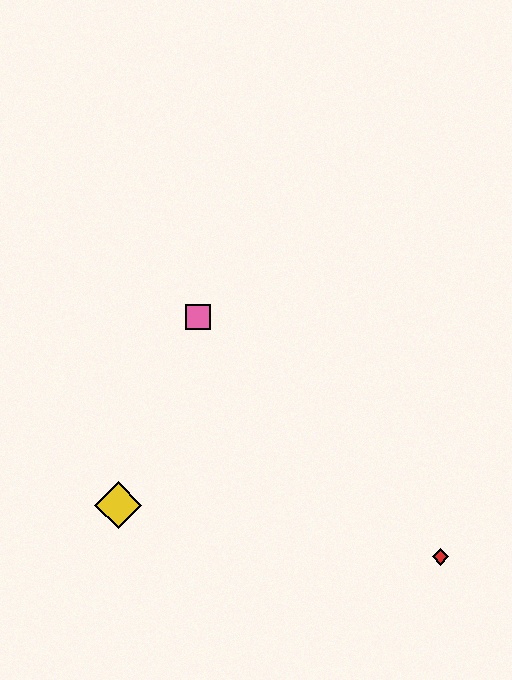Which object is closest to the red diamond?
The yellow diamond is closest to the red diamond.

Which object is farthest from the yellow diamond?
The red diamond is farthest from the yellow diamond.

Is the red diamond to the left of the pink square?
No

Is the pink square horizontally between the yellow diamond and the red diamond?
Yes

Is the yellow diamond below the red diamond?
No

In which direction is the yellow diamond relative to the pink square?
The yellow diamond is below the pink square.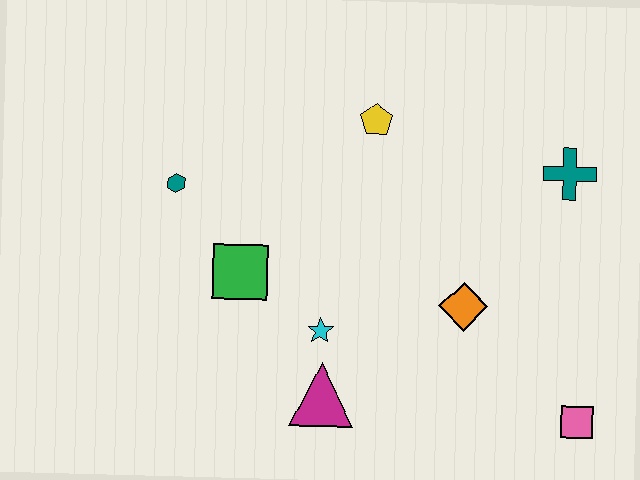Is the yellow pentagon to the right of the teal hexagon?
Yes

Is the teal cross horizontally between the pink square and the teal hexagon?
Yes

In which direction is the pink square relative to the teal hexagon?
The pink square is to the right of the teal hexagon.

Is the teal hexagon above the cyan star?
Yes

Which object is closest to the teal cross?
The orange diamond is closest to the teal cross.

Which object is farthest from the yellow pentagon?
The pink square is farthest from the yellow pentagon.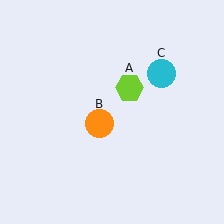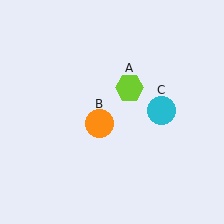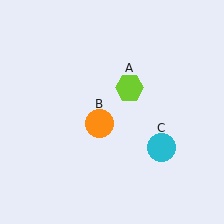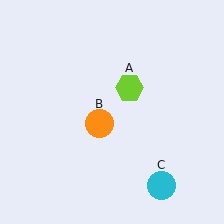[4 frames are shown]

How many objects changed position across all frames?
1 object changed position: cyan circle (object C).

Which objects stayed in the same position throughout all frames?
Lime hexagon (object A) and orange circle (object B) remained stationary.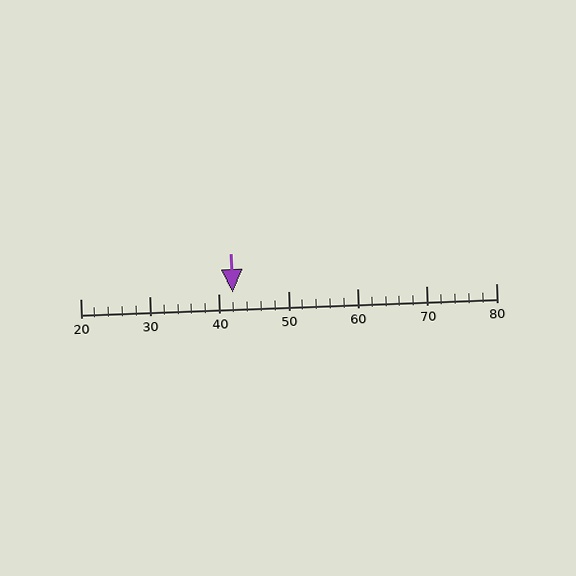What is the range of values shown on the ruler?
The ruler shows values from 20 to 80.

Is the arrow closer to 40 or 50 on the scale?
The arrow is closer to 40.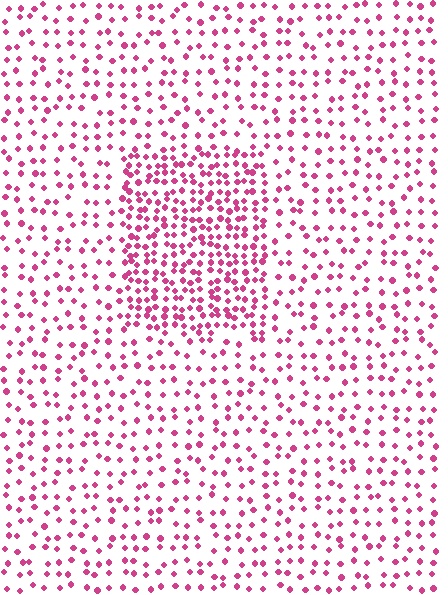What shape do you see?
I see a rectangle.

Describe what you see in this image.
The image contains small magenta elements arranged at two different densities. A rectangle-shaped region is visible where the elements are more densely packed than the surrounding area.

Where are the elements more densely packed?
The elements are more densely packed inside the rectangle boundary.